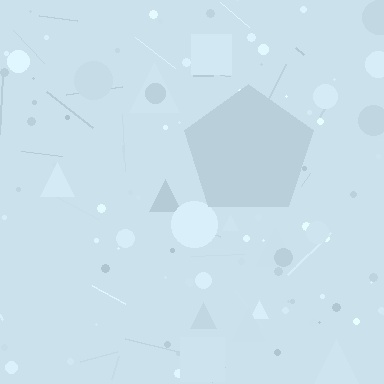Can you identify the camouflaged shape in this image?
The camouflaged shape is a pentagon.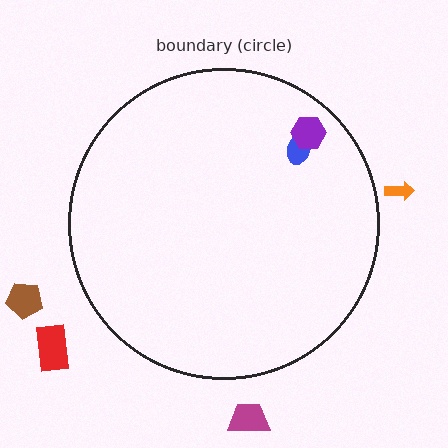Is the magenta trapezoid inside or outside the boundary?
Outside.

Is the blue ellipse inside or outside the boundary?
Inside.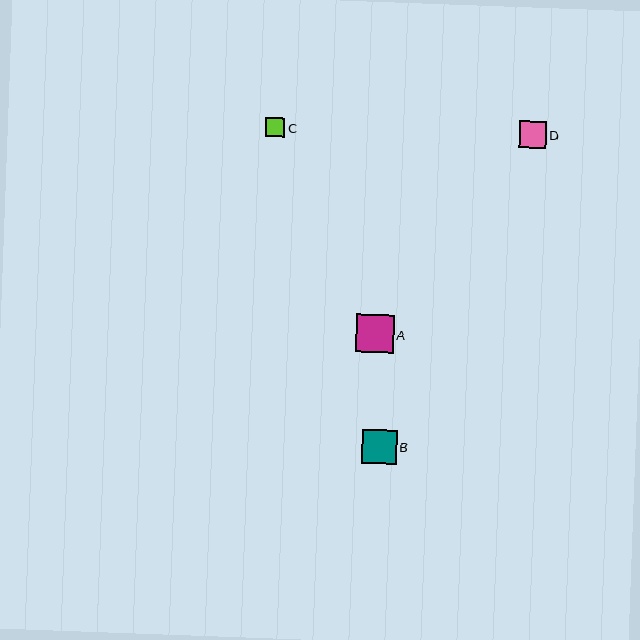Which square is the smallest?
Square C is the smallest with a size of approximately 19 pixels.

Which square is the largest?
Square A is the largest with a size of approximately 37 pixels.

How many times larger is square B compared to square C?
Square B is approximately 1.8 times the size of square C.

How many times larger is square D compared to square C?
Square D is approximately 1.4 times the size of square C.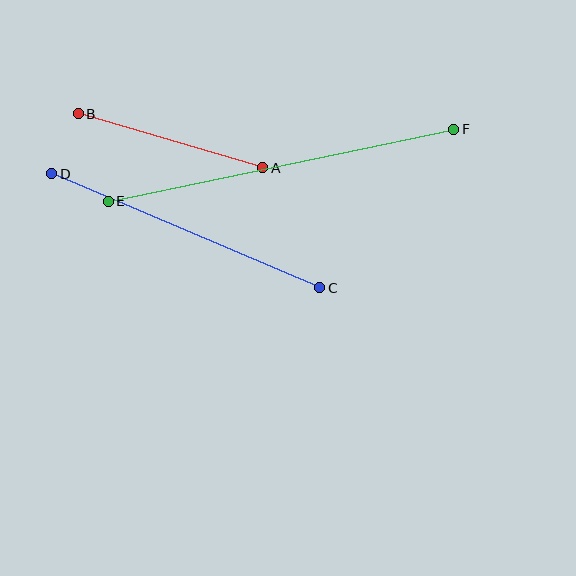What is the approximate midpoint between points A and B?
The midpoint is at approximately (170, 141) pixels.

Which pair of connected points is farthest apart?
Points E and F are farthest apart.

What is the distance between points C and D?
The distance is approximately 291 pixels.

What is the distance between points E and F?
The distance is approximately 353 pixels.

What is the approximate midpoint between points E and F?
The midpoint is at approximately (281, 165) pixels.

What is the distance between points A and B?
The distance is approximately 192 pixels.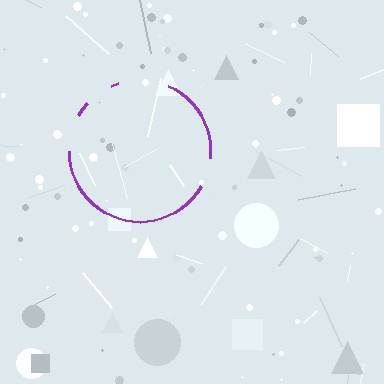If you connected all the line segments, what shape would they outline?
They would outline a circle.